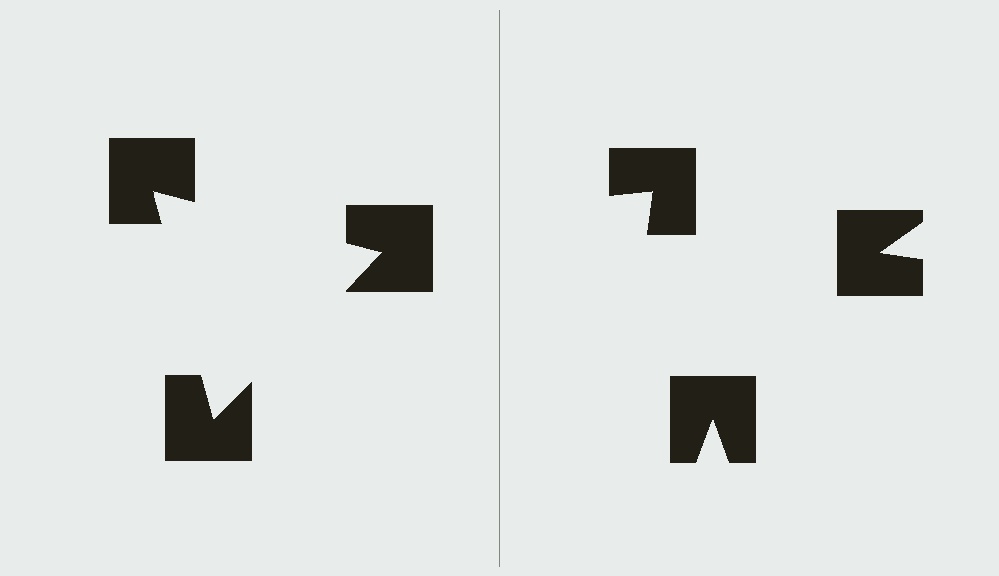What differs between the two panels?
The notched squares are positioned identically on both sides; only the wedge orientations differ. On the left they align to a triangle; on the right they are misaligned.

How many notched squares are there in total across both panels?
6 — 3 on each side.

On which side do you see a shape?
An illusory triangle appears on the left side. On the right side the wedge cuts are rotated, so no coherent shape forms.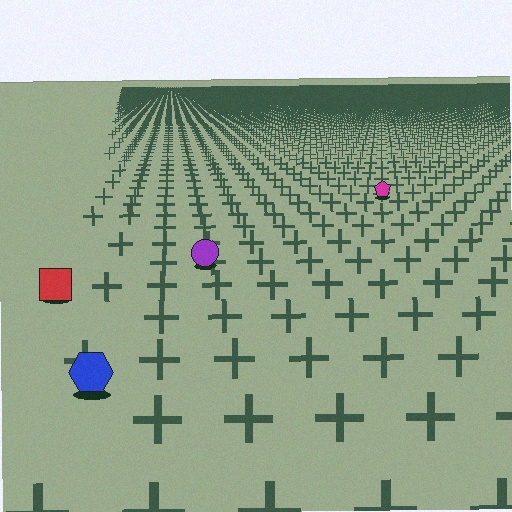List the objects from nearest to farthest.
From nearest to farthest: the blue hexagon, the red square, the purple circle, the magenta pentagon.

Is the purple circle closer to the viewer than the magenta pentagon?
Yes. The purple circle is closer — you can tell from the texture gradient: the ground texture is coarser near it.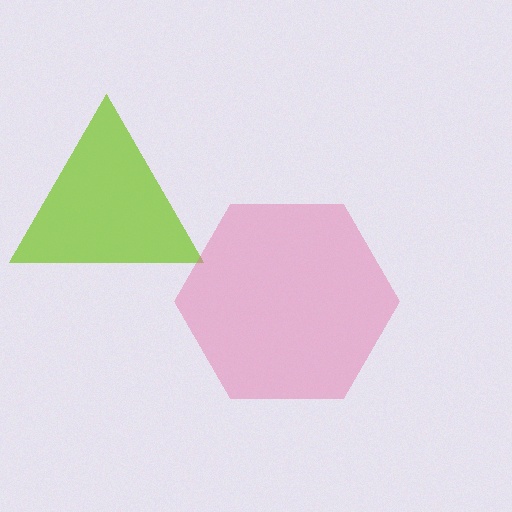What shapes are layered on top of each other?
The layered shapes are: a lime triangle, a pink hexagon.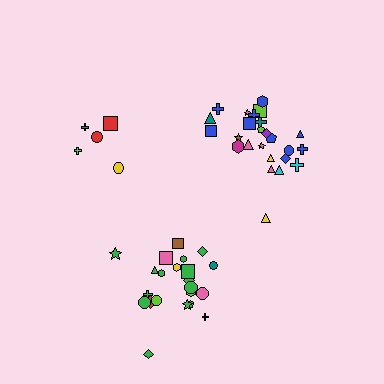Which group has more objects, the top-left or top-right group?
The top-right group.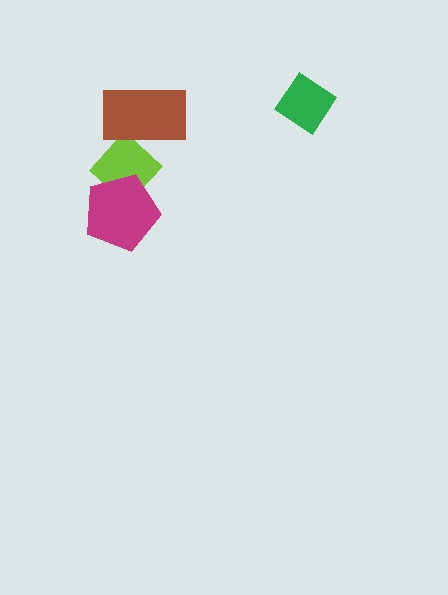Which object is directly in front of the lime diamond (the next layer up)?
The magenta pentagon is directly in front of the lime diamond.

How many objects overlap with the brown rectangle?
1 object overlaps with the brown rectangle.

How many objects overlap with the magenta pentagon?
1 object overlaps with the magenta pentagon.